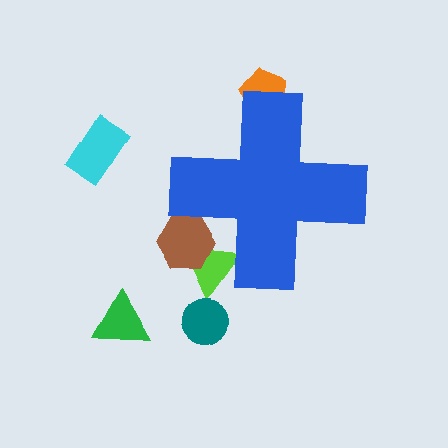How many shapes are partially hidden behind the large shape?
3 shapes are partially hidden.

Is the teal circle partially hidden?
No, the teal circle is fully visible.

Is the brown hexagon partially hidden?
Yes, the brown hexagon is partially hidden behind the blue cross.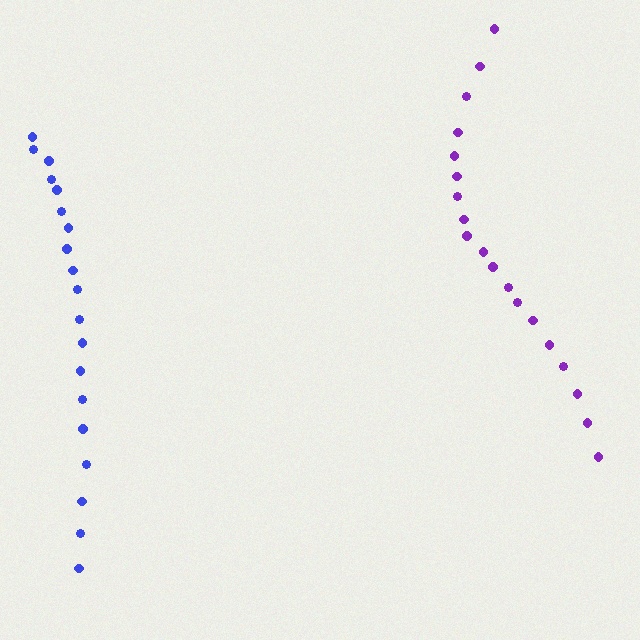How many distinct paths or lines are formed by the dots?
There are 2 distinct paths.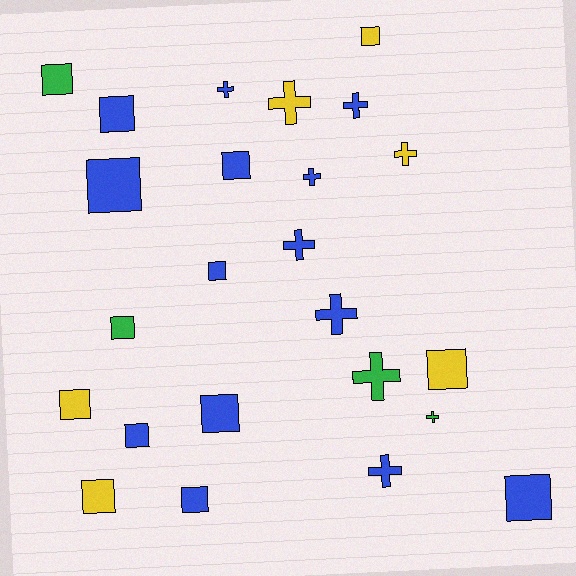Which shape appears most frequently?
Square, with 14 objects.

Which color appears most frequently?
Blue, with 14 objects.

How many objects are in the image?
There are 24 objects.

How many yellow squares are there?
There are 4 yellow squares.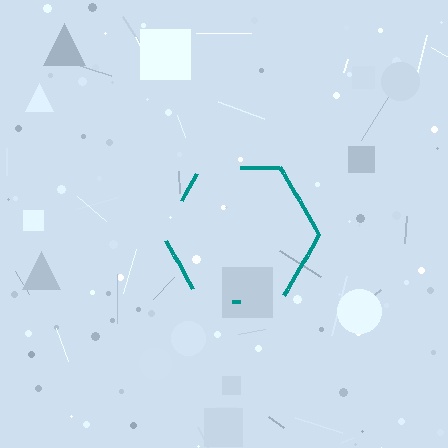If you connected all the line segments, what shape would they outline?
They would outline a hexagon.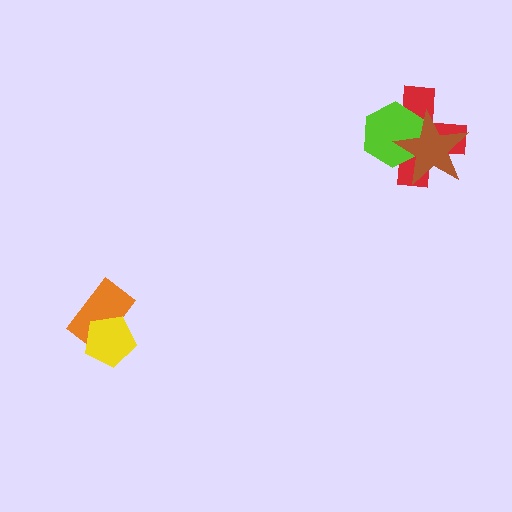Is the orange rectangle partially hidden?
Yes, it is partially covered by another shape.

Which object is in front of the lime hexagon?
The brown star is in front of the lime hexagon.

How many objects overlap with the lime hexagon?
2 objects overlap with the lime hexagon.